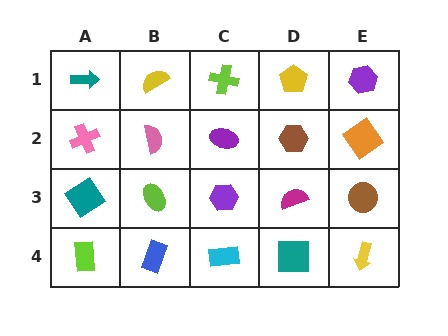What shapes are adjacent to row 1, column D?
A brown hexagon (row 2, column D), a lime cross (row 1, column C), a purple hexagon (row 1, column E).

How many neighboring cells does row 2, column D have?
4.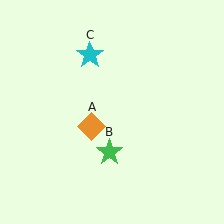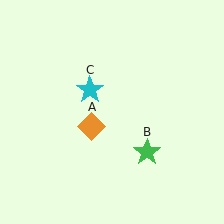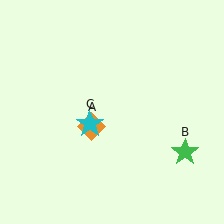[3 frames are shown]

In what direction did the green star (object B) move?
The green star (object B) moved right.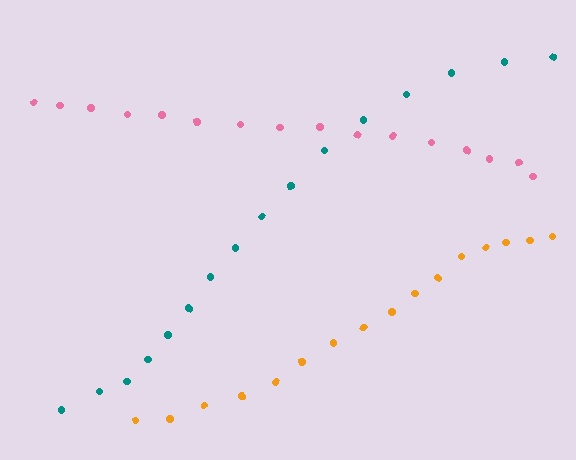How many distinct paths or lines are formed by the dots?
There are 3 distinct paths.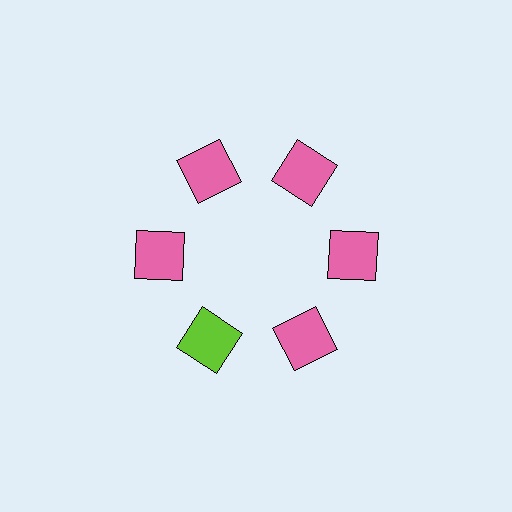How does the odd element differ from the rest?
It has a different color: lime instead of pink.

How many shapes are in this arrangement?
There are 6 shapes arranged in a ring pattern.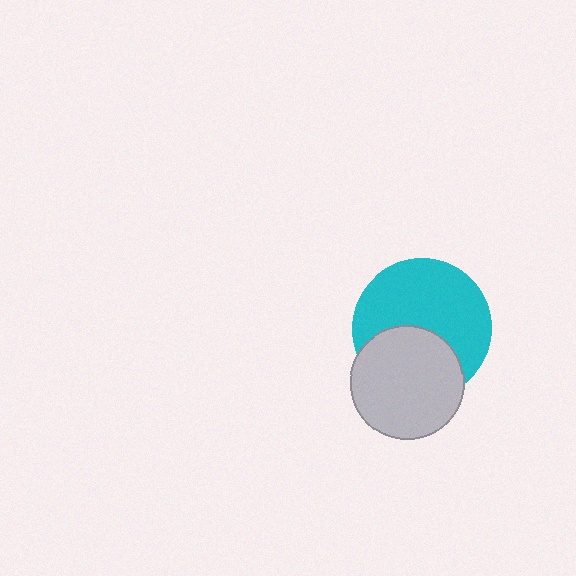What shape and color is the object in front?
The object in front is a light gray circle.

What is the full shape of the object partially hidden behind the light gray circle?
The partially hidden object is a cyan circle.